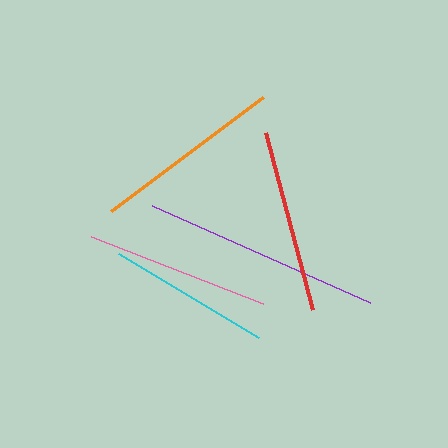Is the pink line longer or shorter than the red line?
The pink line is longer than the red line.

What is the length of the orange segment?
The orange segment is approximately 190 pixels long.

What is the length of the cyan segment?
The cyan segment is approximately 164 pixels long.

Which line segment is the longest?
The purple line is the longest at approximately 238 pixels.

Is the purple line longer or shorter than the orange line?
The purple line is longer than the orange line.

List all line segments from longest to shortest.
From longest to shortest: purple, orange, pink, red, cyan.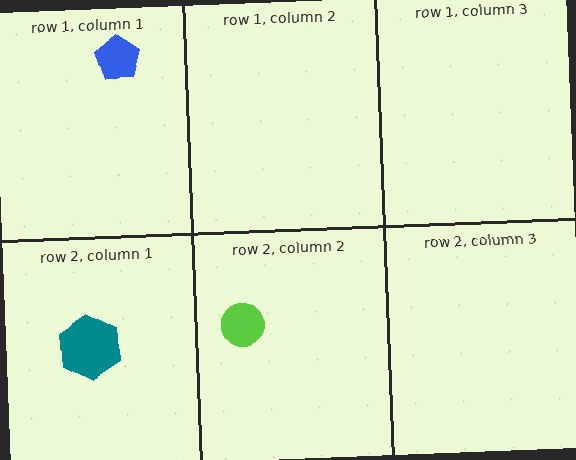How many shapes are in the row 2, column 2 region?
1.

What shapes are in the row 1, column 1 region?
The blue pentagon.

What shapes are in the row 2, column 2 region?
The lime circle.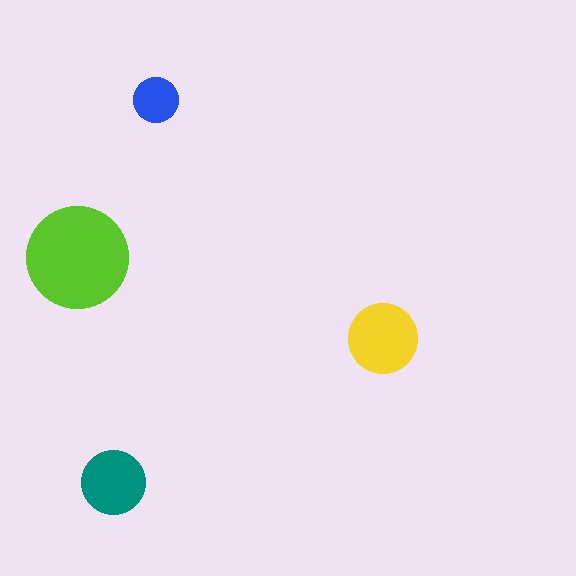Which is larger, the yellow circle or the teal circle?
The yellow one.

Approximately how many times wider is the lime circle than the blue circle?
About 2.5 times wider.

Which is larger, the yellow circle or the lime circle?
The lime one.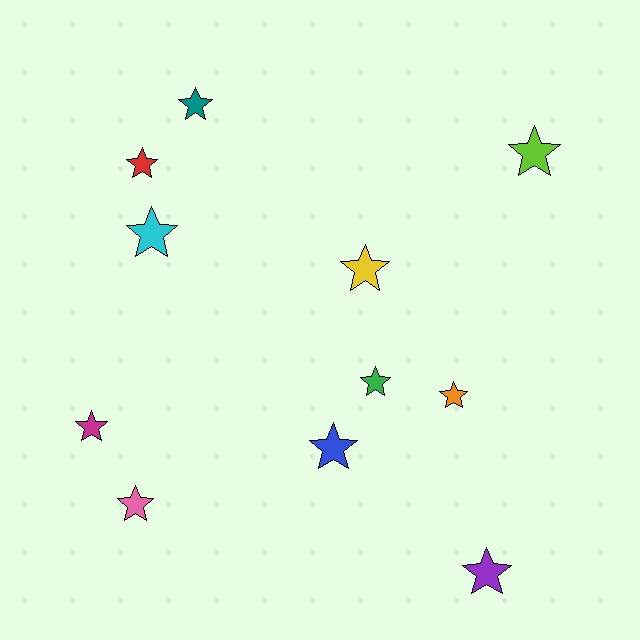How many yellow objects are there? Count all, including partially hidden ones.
There is 1 yellow object.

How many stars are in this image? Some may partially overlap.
There are 11 stars.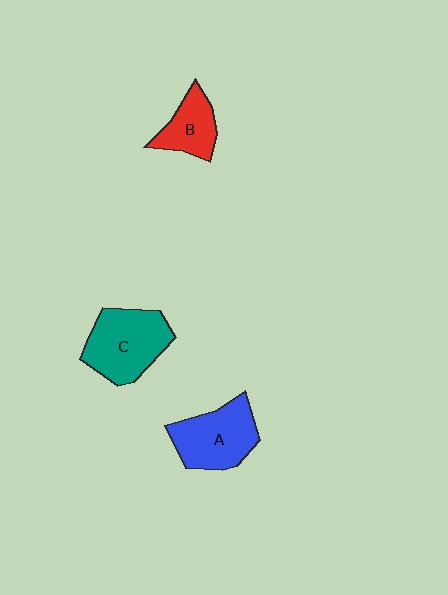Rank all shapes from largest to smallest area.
From largest to smallest: C (teal), A (blue), B (red).